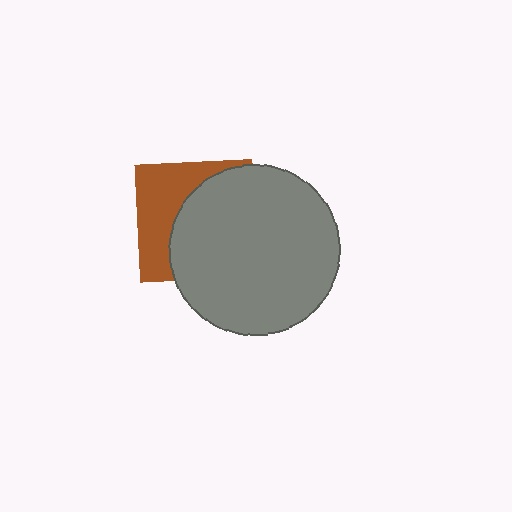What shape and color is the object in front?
The object in front is a gray circle.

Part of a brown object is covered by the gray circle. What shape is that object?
It is a square.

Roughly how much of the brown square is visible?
A small part of it is visible (roughly 40%).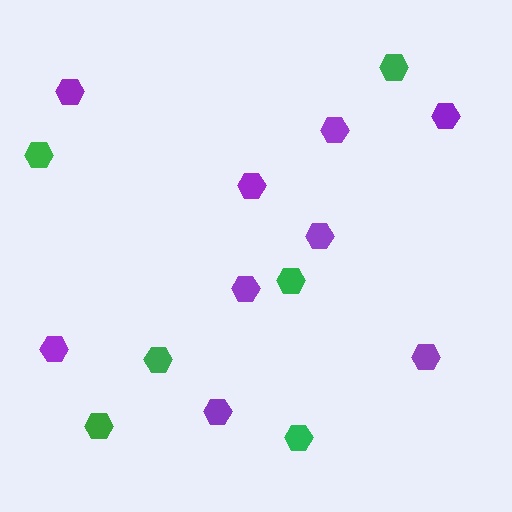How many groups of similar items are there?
There are 2 groups: one group of purple hexagons (9) and one group of green hexagons (6).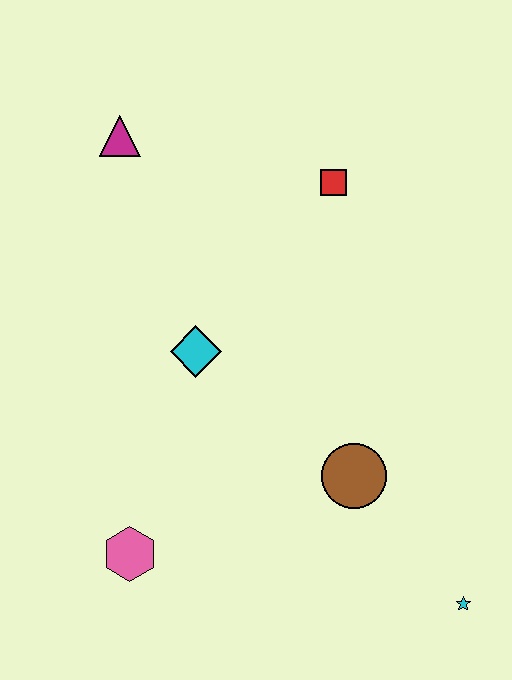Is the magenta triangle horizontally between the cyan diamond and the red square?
No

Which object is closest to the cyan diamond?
The brown circle is closest to the cyan diamond.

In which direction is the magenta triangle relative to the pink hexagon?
The magenta triangle is above the pink hexagon.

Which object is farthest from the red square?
The cyan star is farthest from the red square.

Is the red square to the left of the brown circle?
Yes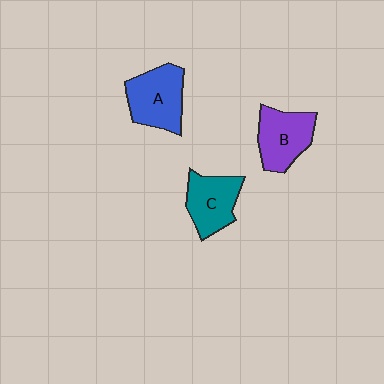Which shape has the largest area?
Shape A (blue).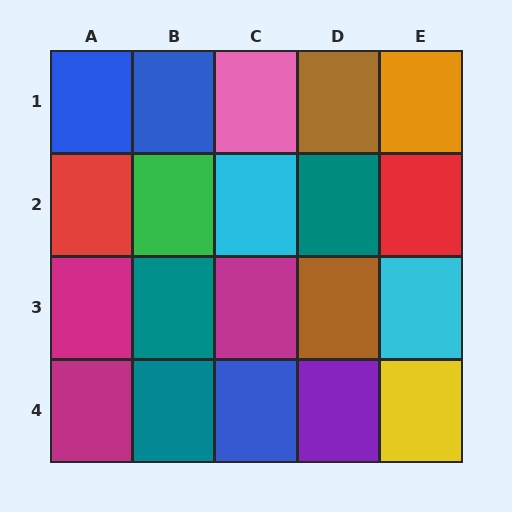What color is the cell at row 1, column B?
Blue.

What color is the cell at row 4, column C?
Blue.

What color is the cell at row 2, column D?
Teal.